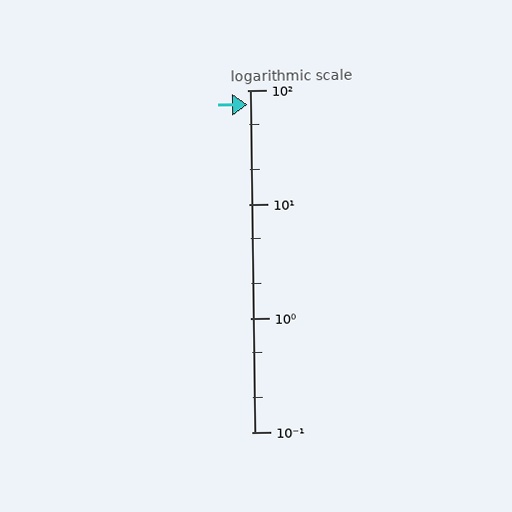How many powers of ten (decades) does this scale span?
The scale spans 3 decades, from 0.1 to 100.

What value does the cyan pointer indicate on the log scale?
The pointer indicates approximately 74.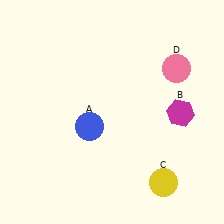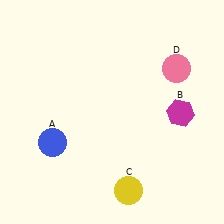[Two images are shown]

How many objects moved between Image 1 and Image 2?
2 objects moved between the two images.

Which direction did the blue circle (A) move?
The blue circle (A) moved left.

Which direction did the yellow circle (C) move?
The yellow circle (C) moved left.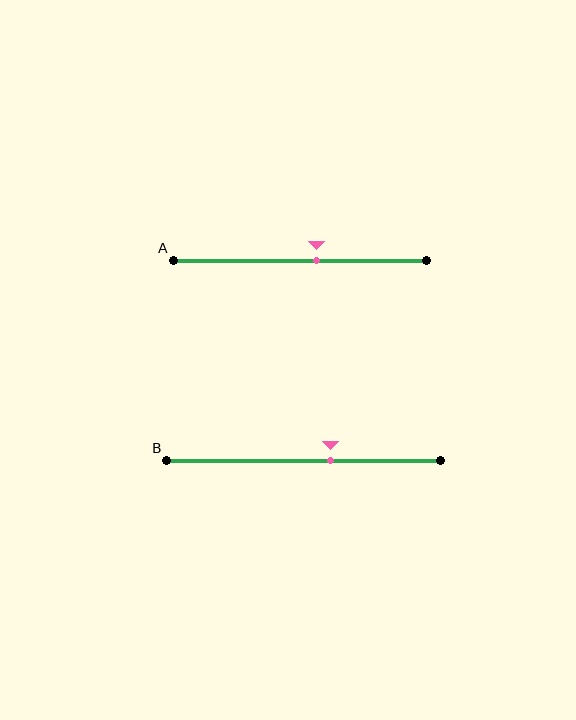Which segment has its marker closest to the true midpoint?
Segment A has its marker closest to the true midpoint.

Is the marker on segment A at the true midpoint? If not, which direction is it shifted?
No, the marker on segment A is shifted to the right by about 7% of the segment length.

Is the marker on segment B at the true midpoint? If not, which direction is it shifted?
No, the marker on segment B is shifted to the right by about 10% of the segment length.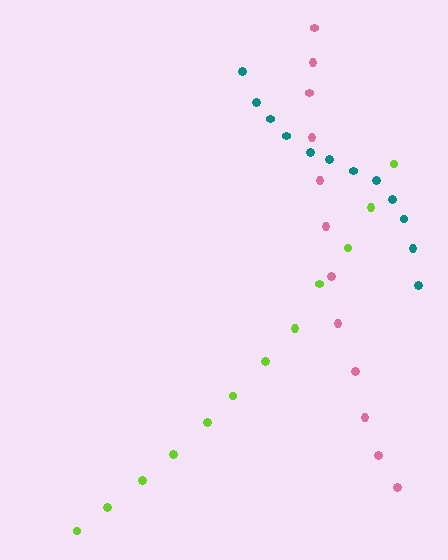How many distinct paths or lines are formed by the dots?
There are 3 distinct paths.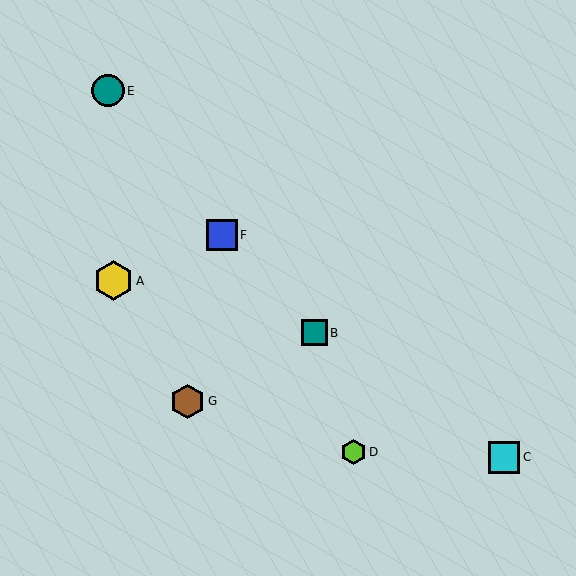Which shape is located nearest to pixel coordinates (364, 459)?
The lime hexagon (labeled D) at (353, 452) is nearest to that location.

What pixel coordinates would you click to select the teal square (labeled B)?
Click at (315, 333) to select the teal square B.